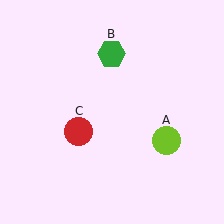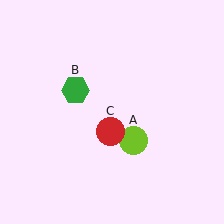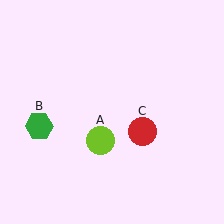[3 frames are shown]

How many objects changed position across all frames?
3 objects changed position: lime circle (object A), green hexagon (object B), red circle (object C).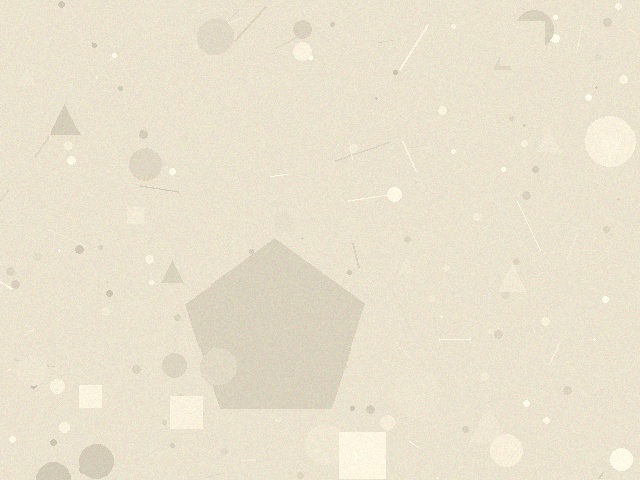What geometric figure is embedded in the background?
A pentagon is embedded in the background.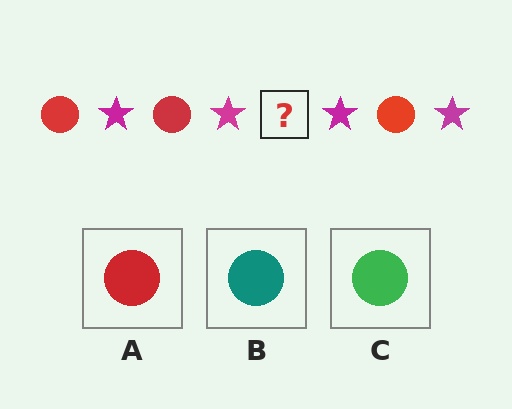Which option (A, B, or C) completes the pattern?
A.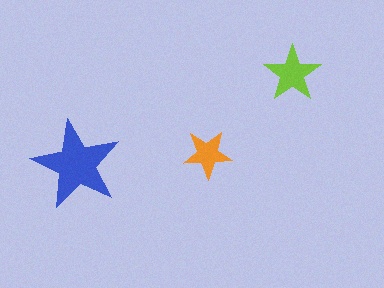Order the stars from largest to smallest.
the blue one, the lime one, the orange one.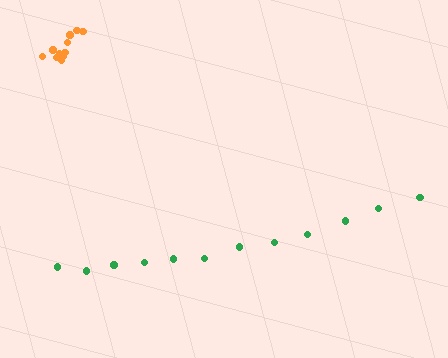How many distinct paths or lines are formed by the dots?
There are 2 distinct paths.